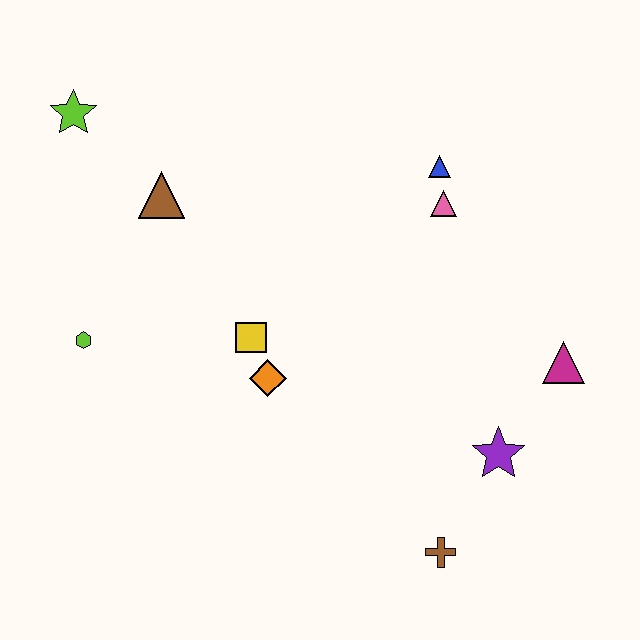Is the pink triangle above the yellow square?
Yes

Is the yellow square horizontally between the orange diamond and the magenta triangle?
No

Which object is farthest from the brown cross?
The lime star is farthest from the brown cross.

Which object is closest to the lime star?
The brown triangle is closest to the lime star.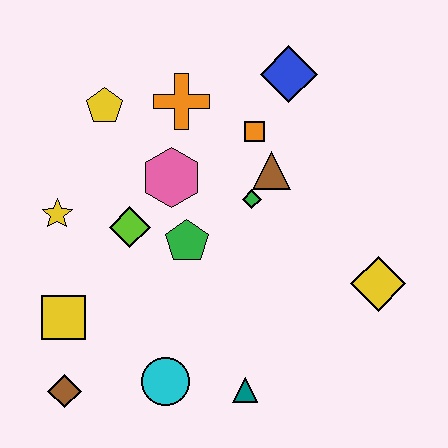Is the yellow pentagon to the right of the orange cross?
No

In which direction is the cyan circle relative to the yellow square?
The cyan circle is to the right of the yellow square.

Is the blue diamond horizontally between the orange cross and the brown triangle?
No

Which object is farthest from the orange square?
The brown diamond is farthest from the orange square.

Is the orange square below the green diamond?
No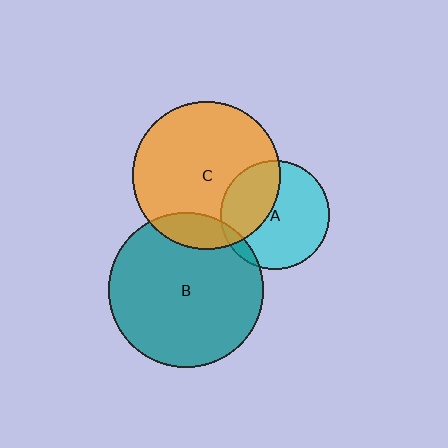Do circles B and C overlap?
Yes.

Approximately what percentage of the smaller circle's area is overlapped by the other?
Approximately 15%.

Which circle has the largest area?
Circle B (teal).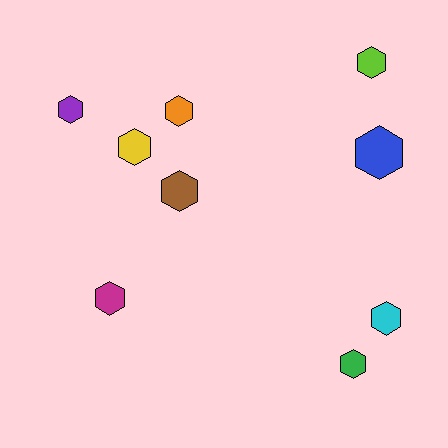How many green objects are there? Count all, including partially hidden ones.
There is 1 green object.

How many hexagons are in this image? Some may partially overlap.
There are 9 hexagons.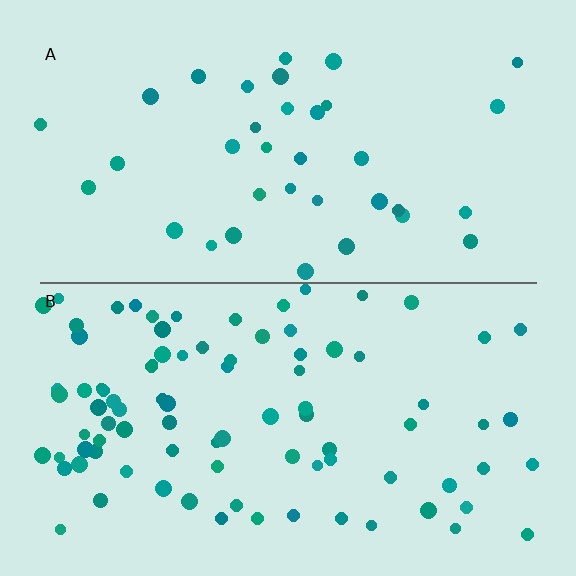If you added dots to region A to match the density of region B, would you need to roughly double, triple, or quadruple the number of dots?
Approximately triple.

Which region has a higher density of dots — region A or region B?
B (the bottom).